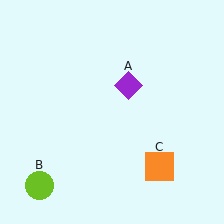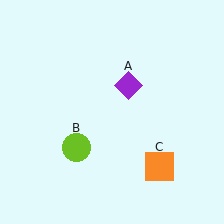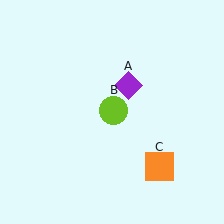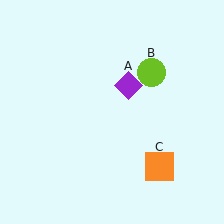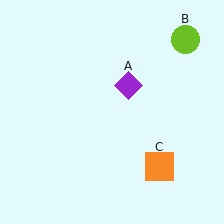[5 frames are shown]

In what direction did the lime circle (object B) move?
The lime circle (object B) moved up and to the right.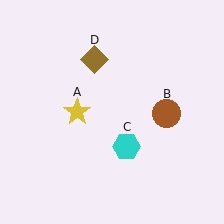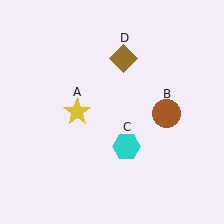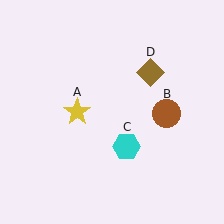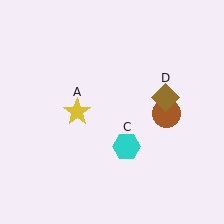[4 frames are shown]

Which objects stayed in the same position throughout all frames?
Yellow star (object A) and brown circle (object B) and cyan hexagon (object C) remained stationary.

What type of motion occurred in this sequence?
The brown diamond (object D) rotated clockwise around the center of the scene.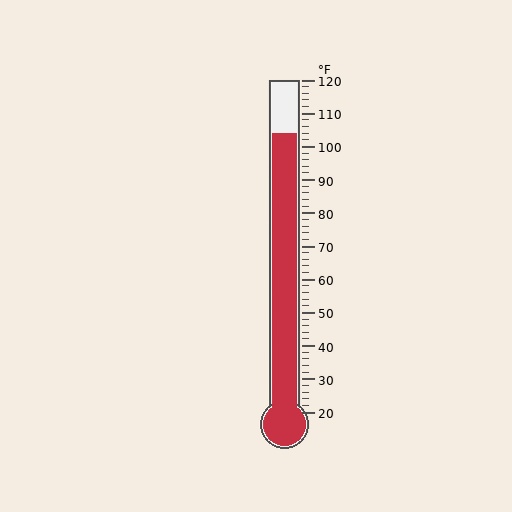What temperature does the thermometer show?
The thermometer shows approximately 104°F.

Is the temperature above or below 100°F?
The temperature is above 100°F.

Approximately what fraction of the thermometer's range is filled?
The thermometer is filled to approximately 85% of its range.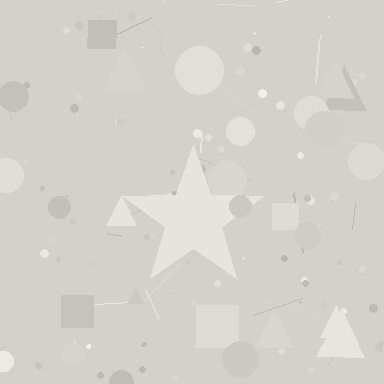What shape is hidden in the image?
A star is hidden in the image.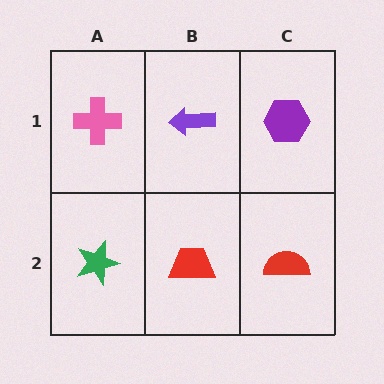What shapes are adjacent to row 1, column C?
A red semicircle (row 2, column C), a purple arrow (row 1, column B).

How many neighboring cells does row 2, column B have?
3.